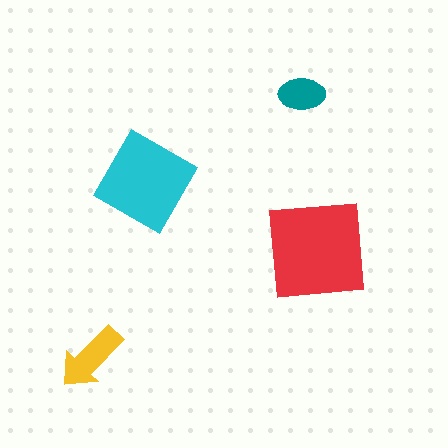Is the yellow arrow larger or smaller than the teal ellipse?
Larger.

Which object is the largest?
The red square.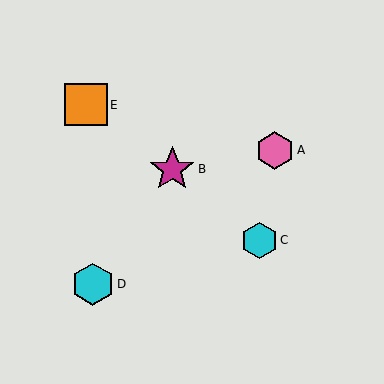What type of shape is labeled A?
Shape A is a pink hexagon.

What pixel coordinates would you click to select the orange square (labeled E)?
Click at (86, 105) to select the orange square E.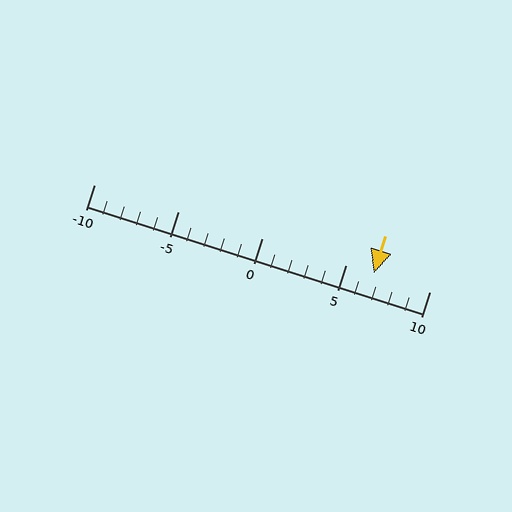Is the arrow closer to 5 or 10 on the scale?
The arrow is closer to 5.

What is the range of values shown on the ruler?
The ruler shows values from -10 to 10.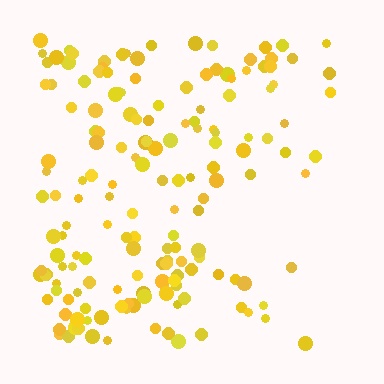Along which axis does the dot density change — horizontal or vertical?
Horizontal.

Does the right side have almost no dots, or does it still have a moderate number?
Still a moderate number, just noticeably fewer than the left.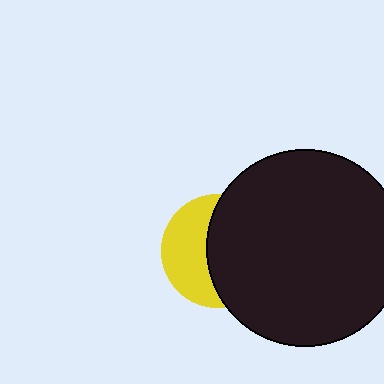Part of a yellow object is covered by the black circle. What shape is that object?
It is a circle.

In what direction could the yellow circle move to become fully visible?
The yellow circle could move left. That would shift it out from behind the black circle entirely.